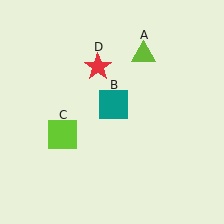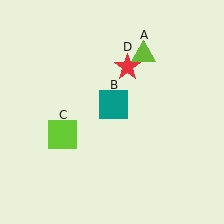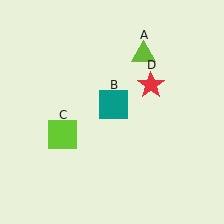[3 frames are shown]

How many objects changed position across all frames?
1 object changed position: red star (object D).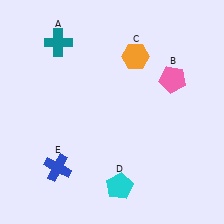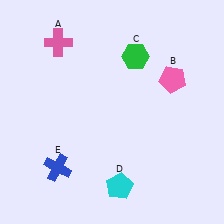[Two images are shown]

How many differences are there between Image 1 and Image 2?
There are 2 differences between the two images.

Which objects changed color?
A changed from teal to pink. C changed from orange to green.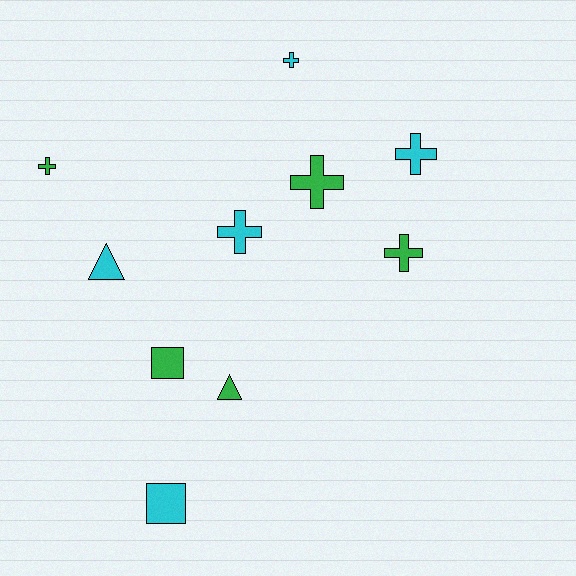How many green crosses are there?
There are 3 green crosses.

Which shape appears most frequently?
Cross, with 6 objects.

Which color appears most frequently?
Green, with 5 objects.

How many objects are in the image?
There are 10 objects.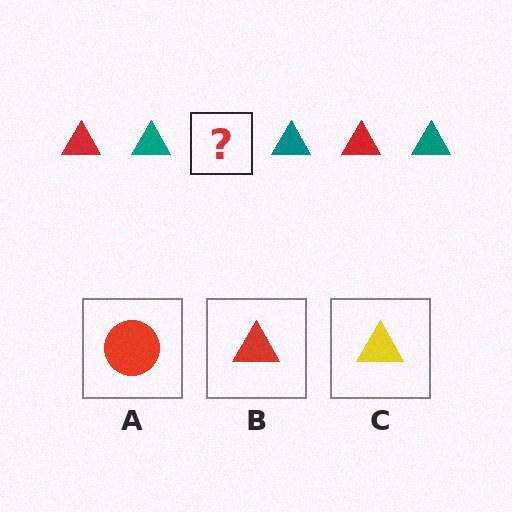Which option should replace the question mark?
Option B.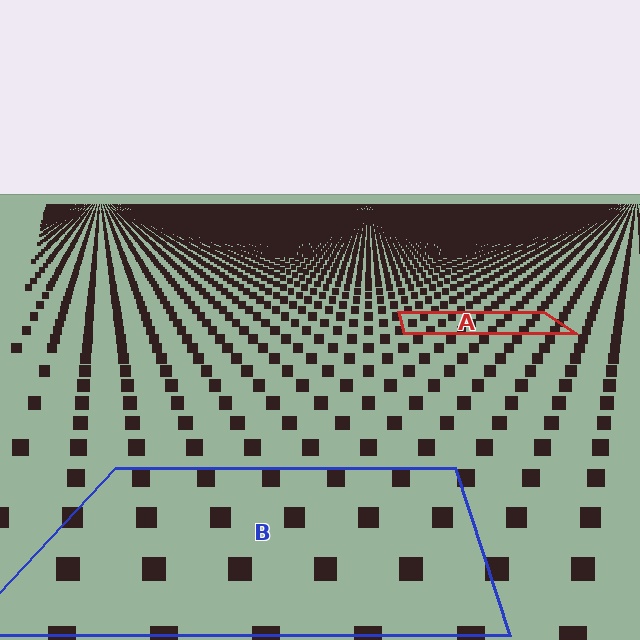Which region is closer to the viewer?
Region B is closer. The texture elements there are larger and more spread out.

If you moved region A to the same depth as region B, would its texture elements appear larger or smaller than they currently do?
They would appear larger. At a closer depth, the same texture elements are projected at a bigger on-screen size.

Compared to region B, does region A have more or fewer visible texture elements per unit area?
Region A has more texture elements per unit area — they are packed more densely because it is farther away.